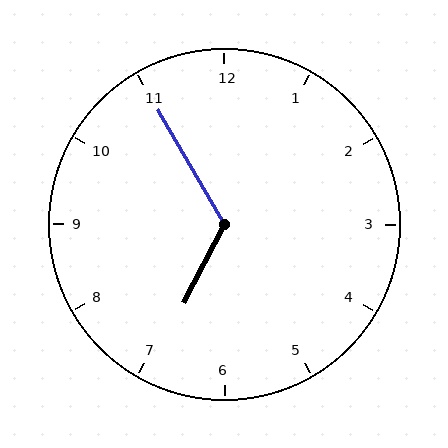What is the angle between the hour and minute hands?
Approximately 122 degrees.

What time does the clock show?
6:55.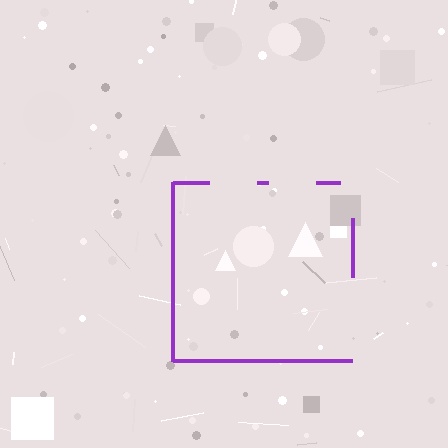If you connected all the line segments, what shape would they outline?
They would outline a square.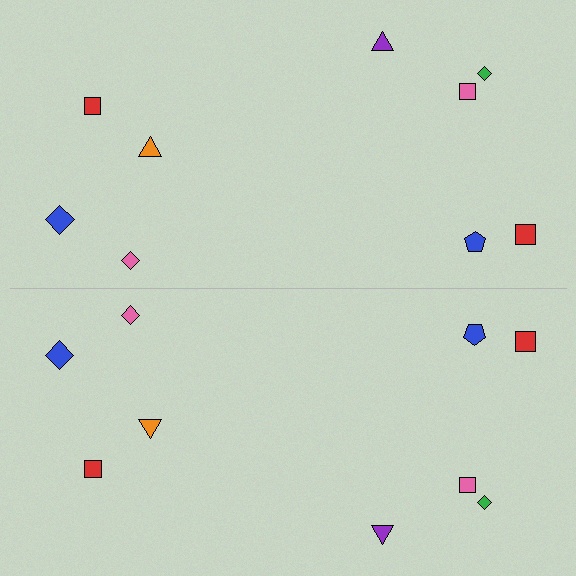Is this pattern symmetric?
Yes, this pattern has bilateral (reflection) symmetry.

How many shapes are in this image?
There are 18 shapes in this image.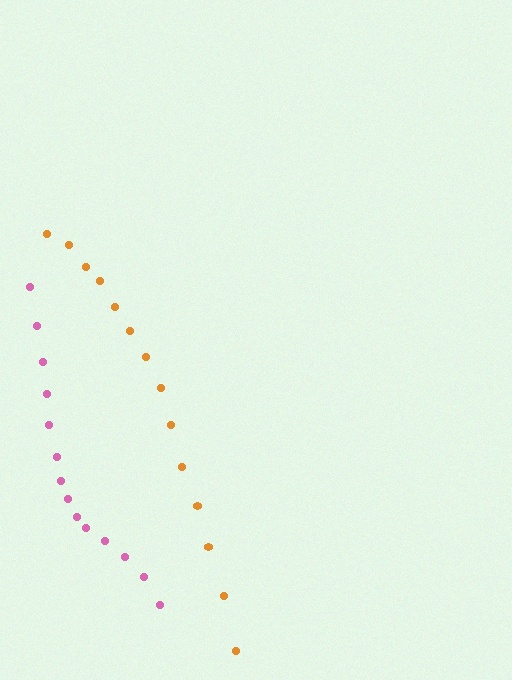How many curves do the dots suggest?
There are 2 distinct paths.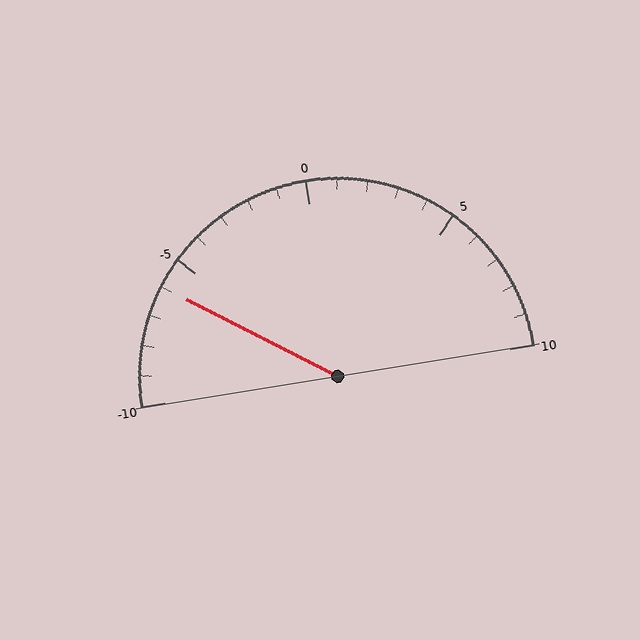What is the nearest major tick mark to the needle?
The nearest major tick mark is -5.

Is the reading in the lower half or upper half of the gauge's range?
The reading is in the lower half of the range (-10 to 10).